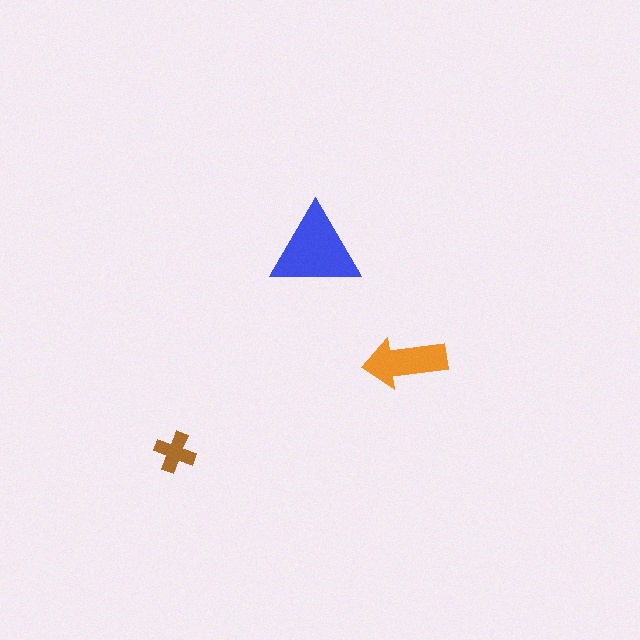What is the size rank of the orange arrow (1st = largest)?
2nd.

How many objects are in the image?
There are 3 objects in the image.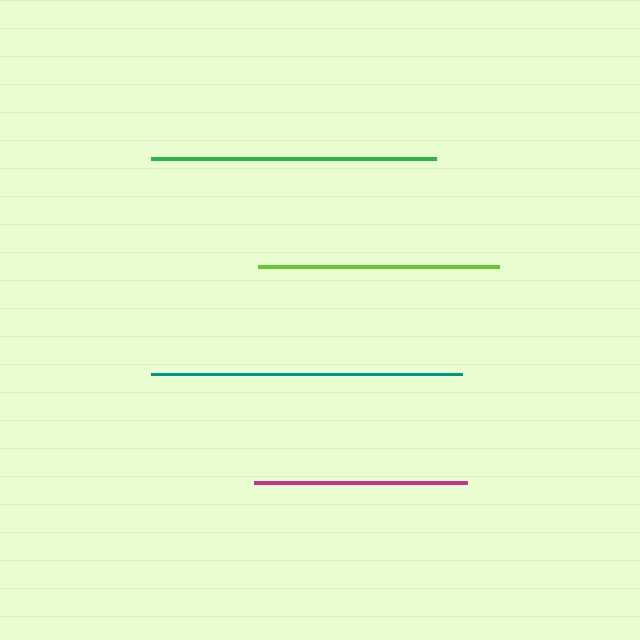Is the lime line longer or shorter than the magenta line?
The lime line is longer than the magenta line.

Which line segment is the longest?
The teal line is the longest at approximately 312 pixels.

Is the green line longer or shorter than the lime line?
The green line is longer than the lime line.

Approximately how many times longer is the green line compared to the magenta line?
The green line is approximately 1.3 times the length of the magenta line.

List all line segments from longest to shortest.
From longest to shortest: teal, green, lime, magenta.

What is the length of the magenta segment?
The magenta segment is approximately 213 pixels long.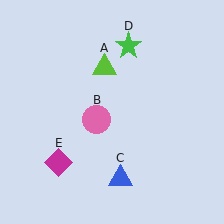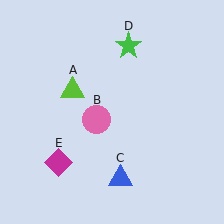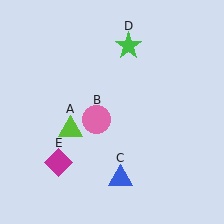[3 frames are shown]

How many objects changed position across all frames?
1 object changed position: lime triangle (object A).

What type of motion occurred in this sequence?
The lime triangle (object A) rotated counterclockwise around the center of the scene.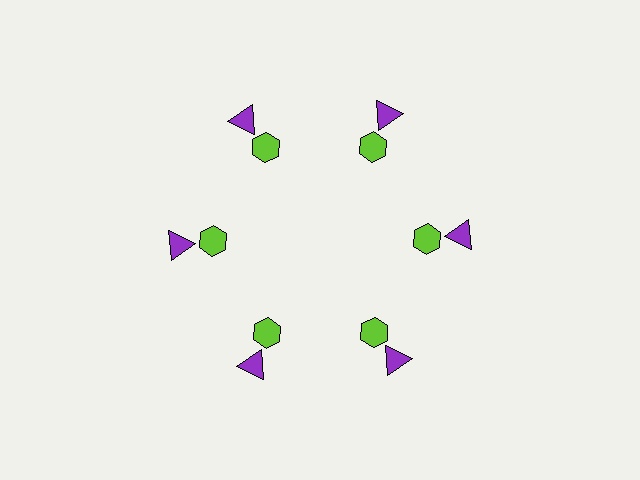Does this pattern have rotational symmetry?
Yes, this pattern has 6-fold rotational symmetry. It looks the same after rotating 60 degrees around the center.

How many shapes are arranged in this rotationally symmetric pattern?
There are 12 shapes, arranged in 6 groups of 2.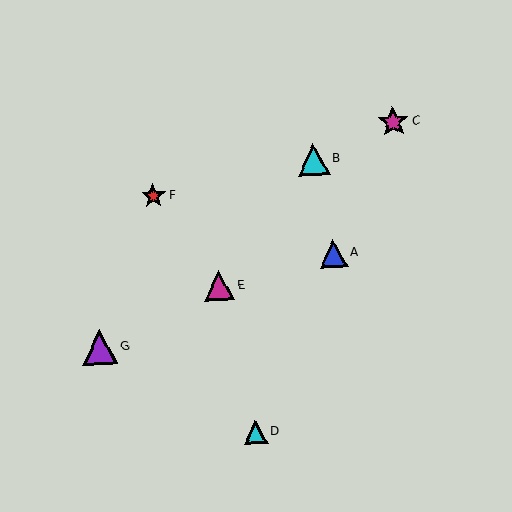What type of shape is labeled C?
Shape C is a magenta star.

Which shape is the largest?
The purple triangle (labeled G) is the largest.